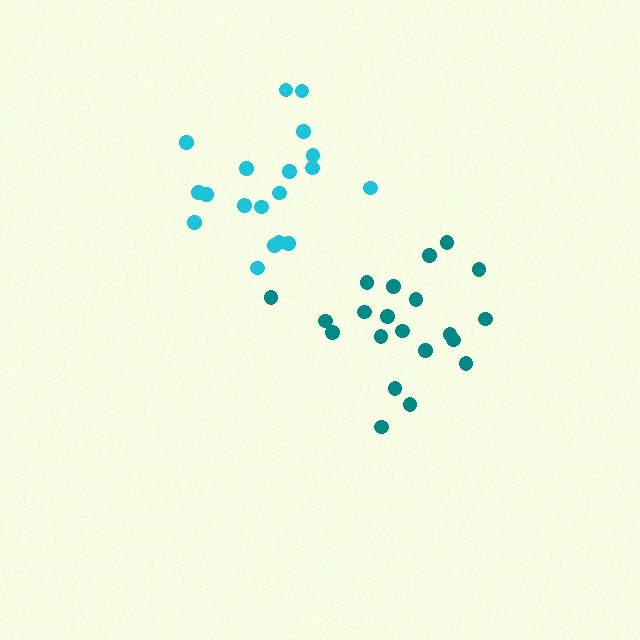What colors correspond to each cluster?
The clusters are colored: teal, cyan.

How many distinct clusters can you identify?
There are 2 distinct clusters.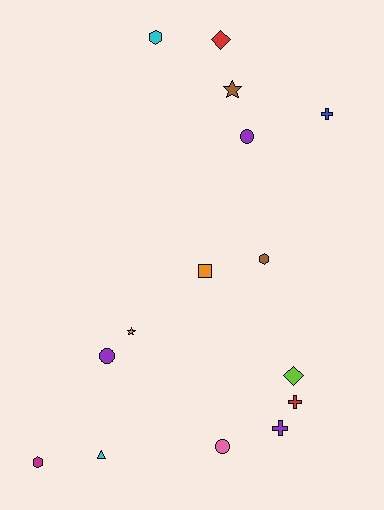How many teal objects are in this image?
There are no teal objects.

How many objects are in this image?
There are 15 objects.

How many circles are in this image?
There are 3 circles.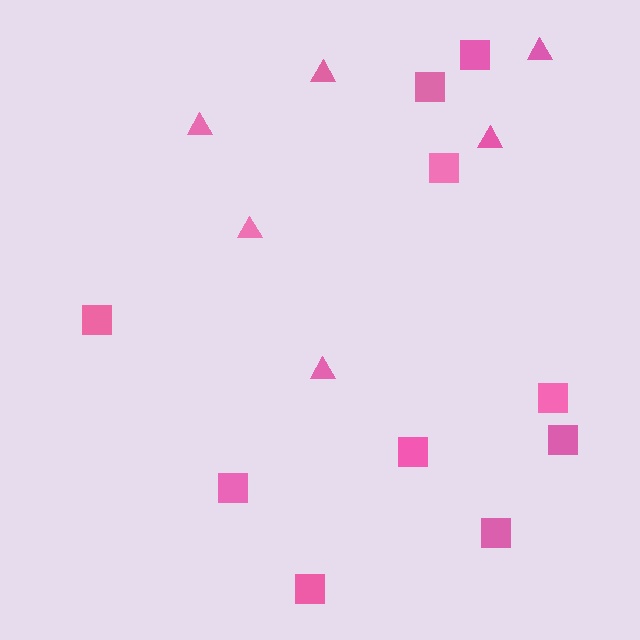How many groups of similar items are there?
There are 2 groups: one group of squares (10) and one group of triangles (6).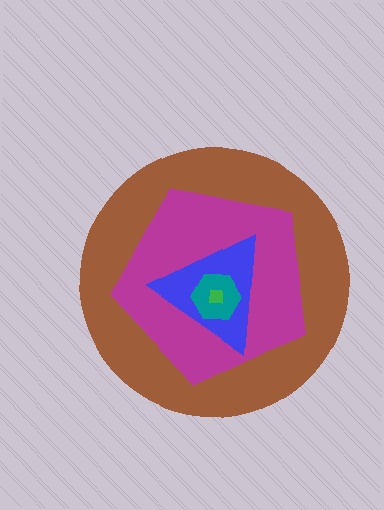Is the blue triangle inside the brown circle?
Yes.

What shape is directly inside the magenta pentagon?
The blue triangle.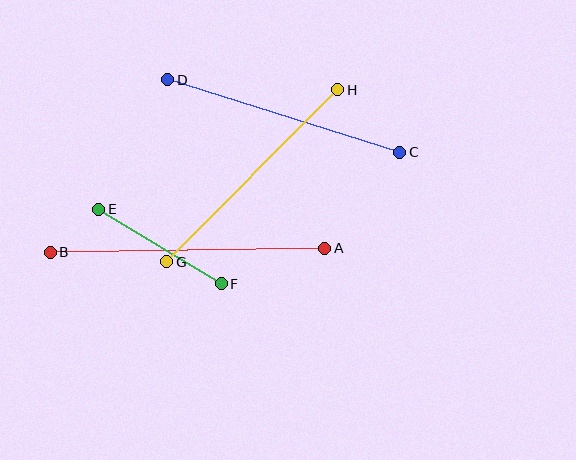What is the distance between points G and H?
The distance is approximately 242 pixels.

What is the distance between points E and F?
The distance is approximately 143 pixels.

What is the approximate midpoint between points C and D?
The midpoint is at approximately (284, 116) pixels.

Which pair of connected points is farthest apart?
Points A and B are farthest apart.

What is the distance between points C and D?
The distance is approximately 243 pixels.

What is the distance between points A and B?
The distance is approximately 274 pixels.